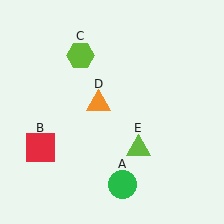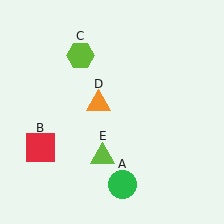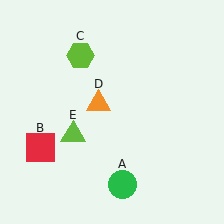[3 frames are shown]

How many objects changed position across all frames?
1 object changed position: lime triangle (object E).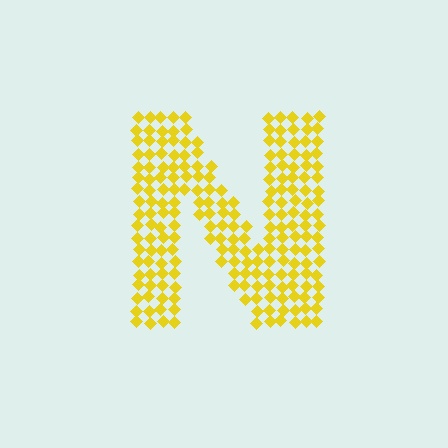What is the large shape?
The large shape is the letter N.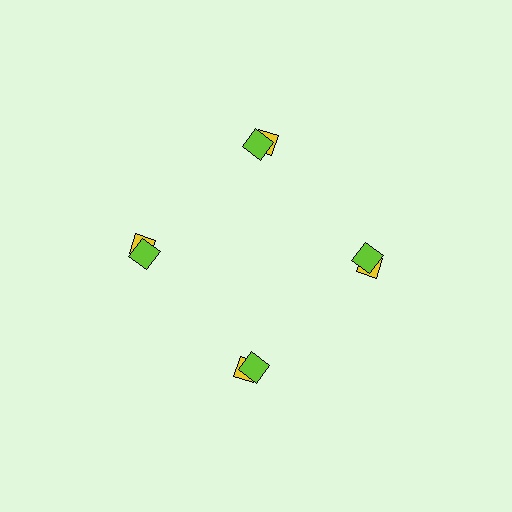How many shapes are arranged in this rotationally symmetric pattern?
There are 8 shapes, arranged in 4 groups of 2.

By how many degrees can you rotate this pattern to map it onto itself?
The pattern maps onto itself every 90 degrees of rotation.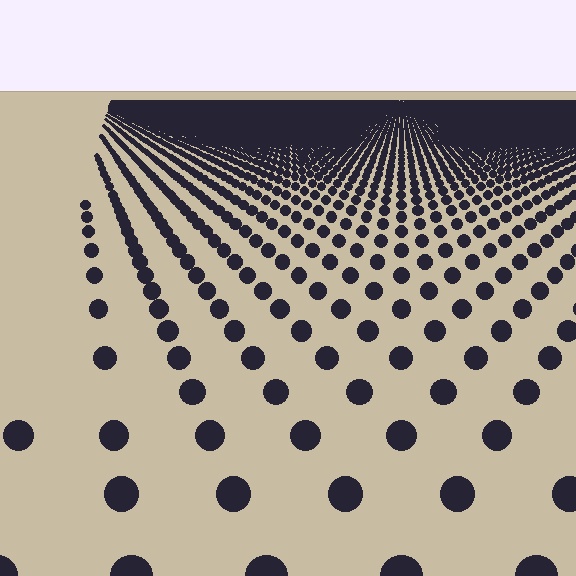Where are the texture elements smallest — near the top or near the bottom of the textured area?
Near the top.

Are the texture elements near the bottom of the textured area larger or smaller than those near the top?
Larger. Near the bottom, elements are closer to the viewer and appear at a bigger on-screen size.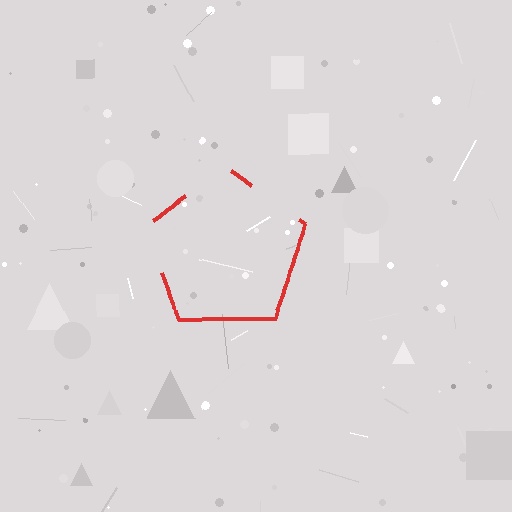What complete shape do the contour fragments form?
The contour fragments form a pentagon.